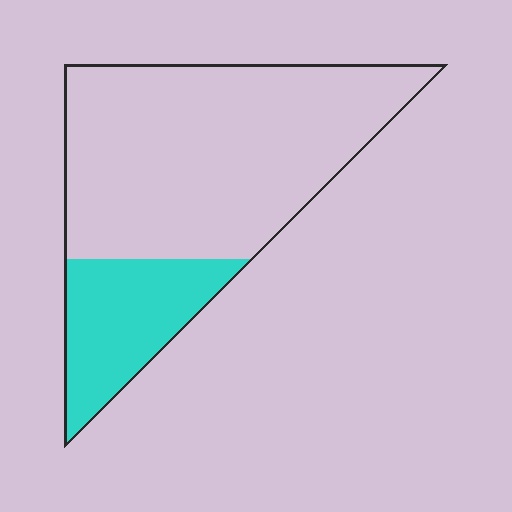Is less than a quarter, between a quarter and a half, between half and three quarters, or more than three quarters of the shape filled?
Less than a quarter.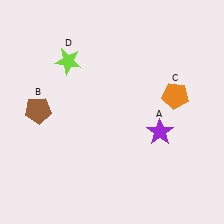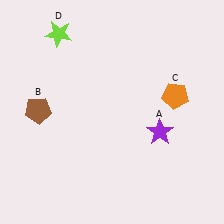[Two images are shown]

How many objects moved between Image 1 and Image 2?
1 object moved between the two images.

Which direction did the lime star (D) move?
The lime star (D) moved up.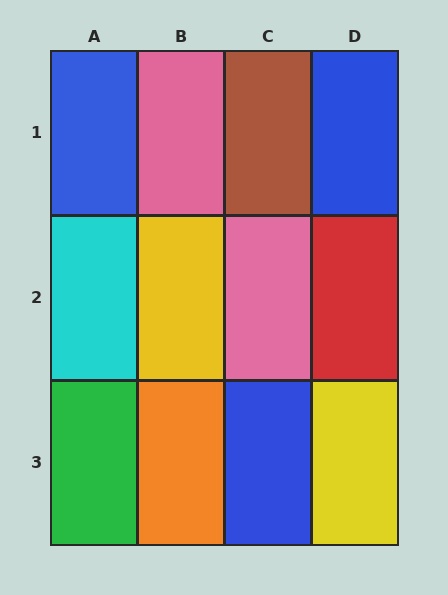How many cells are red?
1 cell is red.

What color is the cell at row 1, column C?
Brown.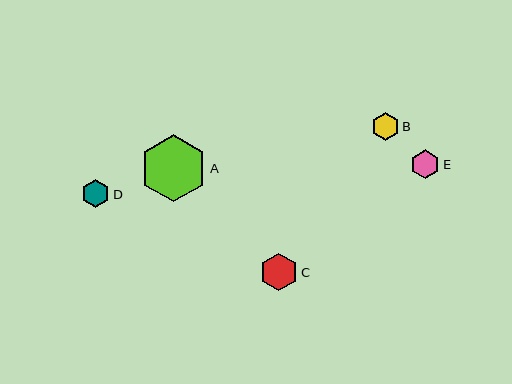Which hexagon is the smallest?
Hexagon B is the smallest with a size of approximately 28 pixels.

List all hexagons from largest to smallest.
From largest to smallest: A, C, E, D, B.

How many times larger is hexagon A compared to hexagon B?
Hexagon A is approximately 2.4 times the size of hexagon B.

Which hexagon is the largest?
Hexagon A is the largest with a size of approximately 67 pixels.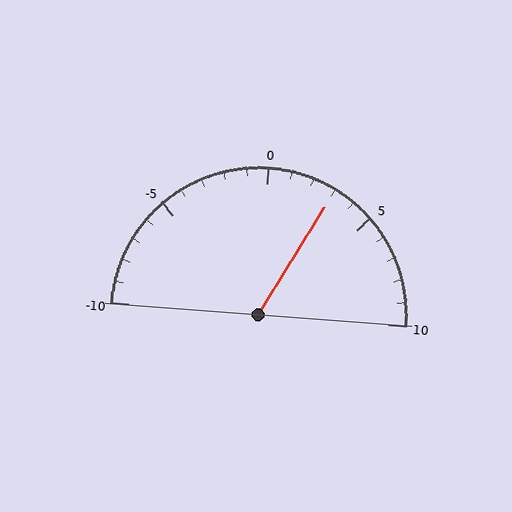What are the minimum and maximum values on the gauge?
The gauge ranges from -10 to 10.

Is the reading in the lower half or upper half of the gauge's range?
The reading is in the upper half of the range (-10 to 10).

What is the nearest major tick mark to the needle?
The nearest major tick mark is 5.